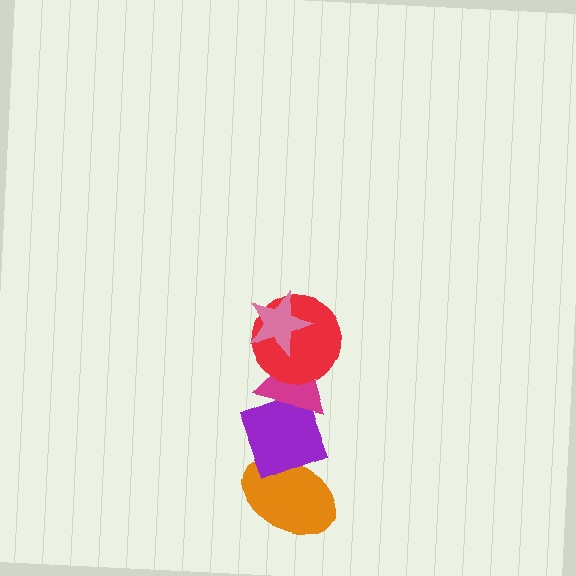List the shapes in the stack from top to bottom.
From top to bottom: the pink star, the red circle, the magenta triangle, the purple diamond, the orange ellipse.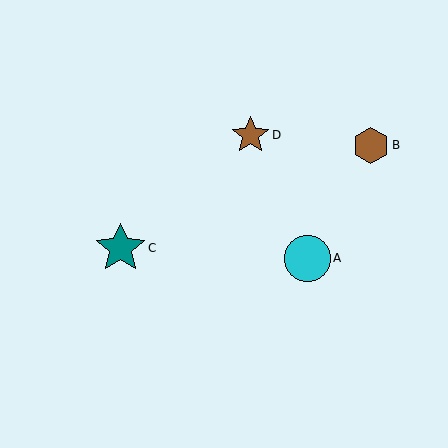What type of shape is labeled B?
Shape B is a brown hexagon.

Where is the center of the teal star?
The center of the teal star is at (120, 248).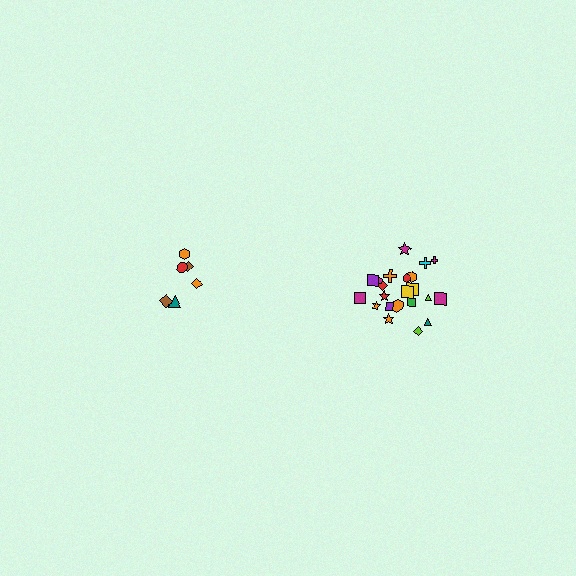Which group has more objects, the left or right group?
The right group.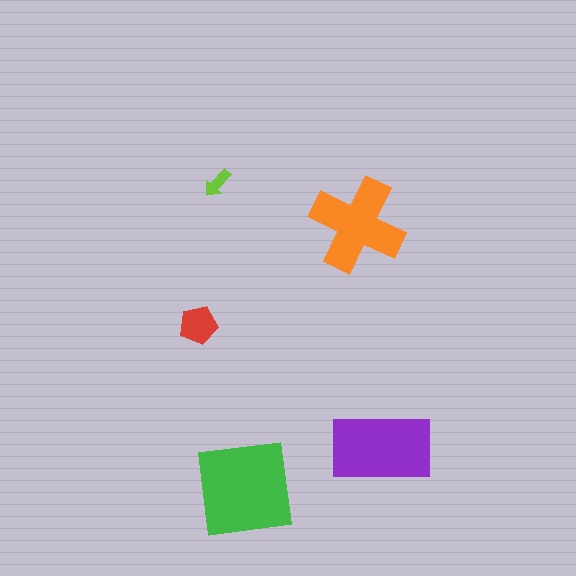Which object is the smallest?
The lime arrow.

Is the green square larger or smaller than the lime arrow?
Larger.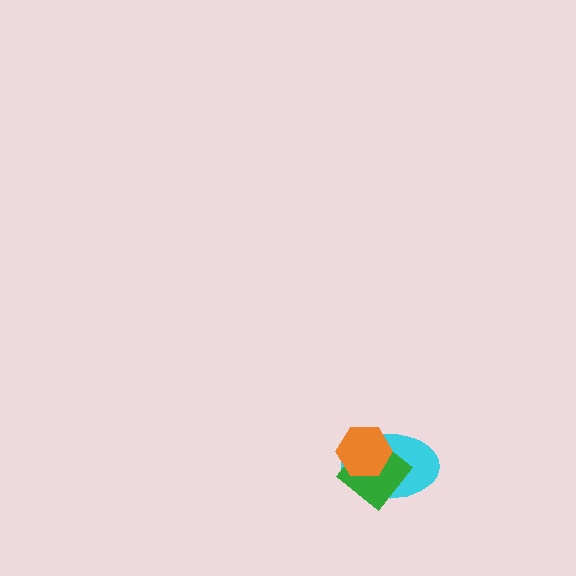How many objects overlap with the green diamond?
2 objects overlap with the green diamond.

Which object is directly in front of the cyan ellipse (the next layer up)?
The green diamond is directly in front of the cyan ellipse.